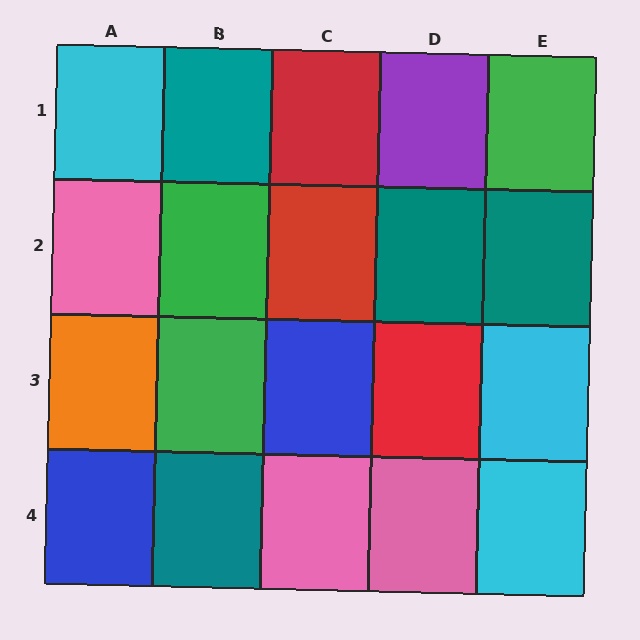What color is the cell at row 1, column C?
Red.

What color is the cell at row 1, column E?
Green.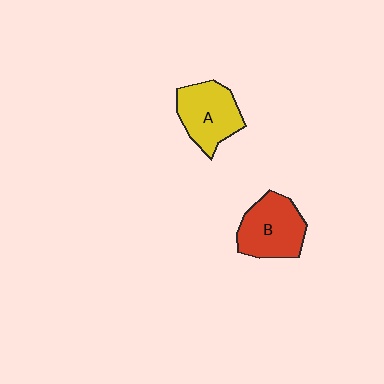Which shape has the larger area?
Shape B (red).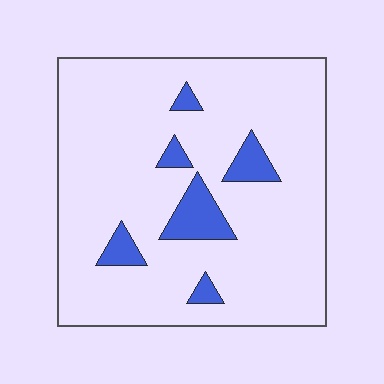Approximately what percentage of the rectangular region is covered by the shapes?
Approximately 10%.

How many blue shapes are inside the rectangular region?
6.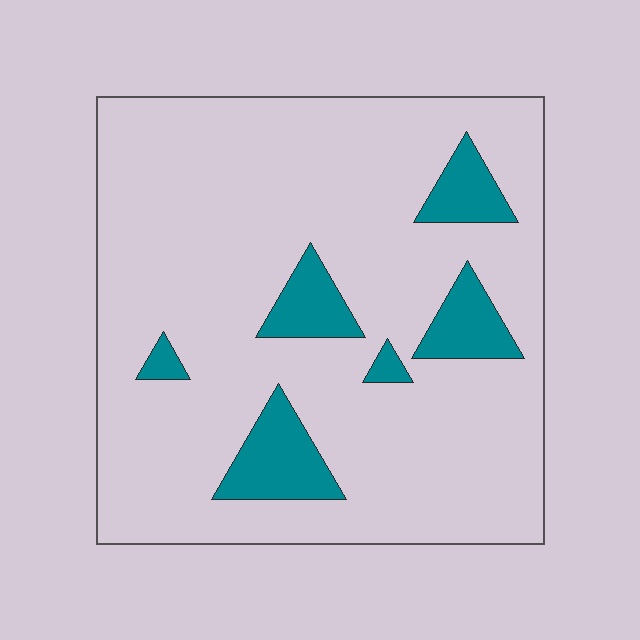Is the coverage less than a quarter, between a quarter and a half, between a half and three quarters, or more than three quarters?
Less than a quarter.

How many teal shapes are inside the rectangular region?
6.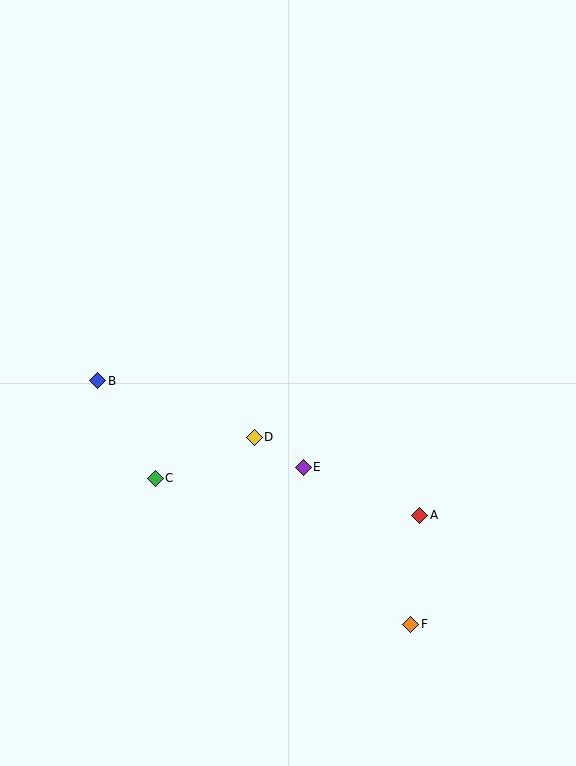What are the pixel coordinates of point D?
Point D is at (254, 437).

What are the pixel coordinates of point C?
Point C is at (155, 478).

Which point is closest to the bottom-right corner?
Point F is closest to the bottom-right corner.